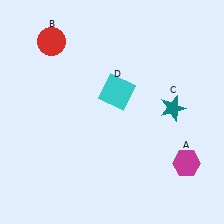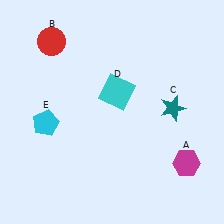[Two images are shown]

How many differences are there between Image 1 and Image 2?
There is 1 difference between the two images.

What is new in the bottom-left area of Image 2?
A cyan pentagon (E) was added in the bottom-left area of Image 2.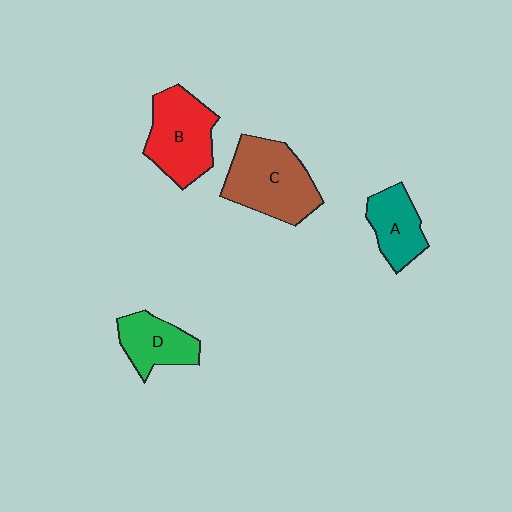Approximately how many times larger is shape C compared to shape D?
Approximately 1.7 times.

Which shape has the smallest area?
Shape A (teal).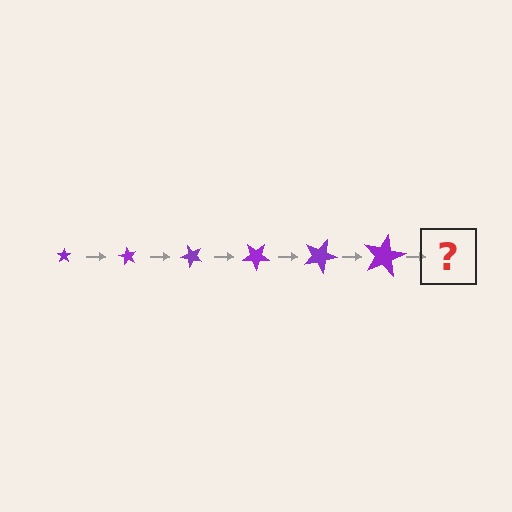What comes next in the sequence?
The next element should be a star, larger than the previous one and rotated 360 degrees from the start.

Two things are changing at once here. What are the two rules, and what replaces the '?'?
The two rules are that the star grows larger each step and it rotates 60 degrees each step. The '?' should be a star, larger than the previous one and rotated 360 degrees from the start.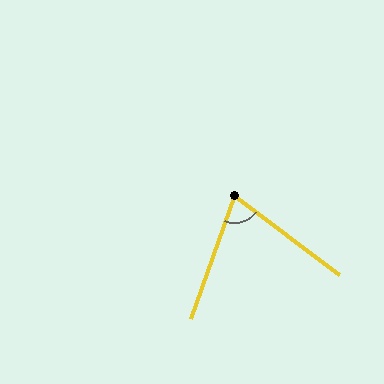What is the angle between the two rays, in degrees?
Approximately 73 degrees.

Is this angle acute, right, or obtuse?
It is acute.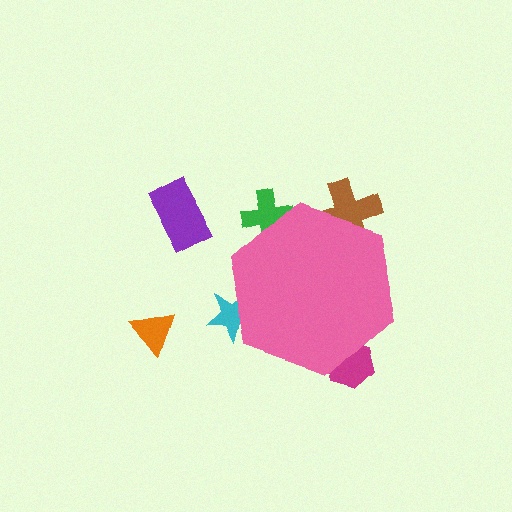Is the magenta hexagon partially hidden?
Yes, the magenta hexagon is partially hidden behind the pink hexagon.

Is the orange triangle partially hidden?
No, the orange triangle is fully visible.